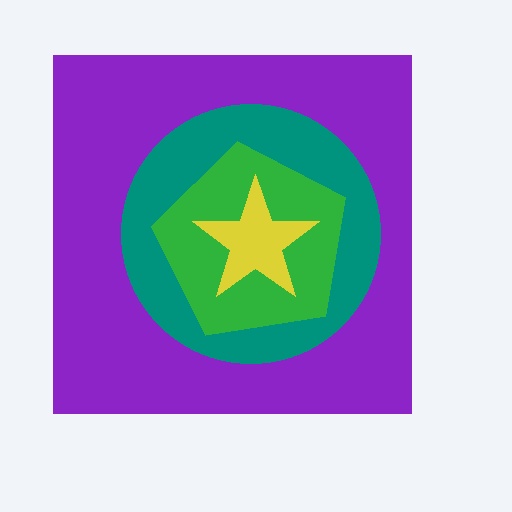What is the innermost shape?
The yellow star.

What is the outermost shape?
The purple square.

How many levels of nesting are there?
4.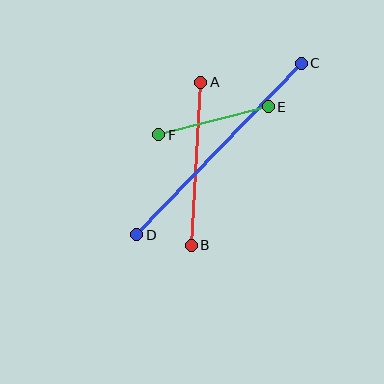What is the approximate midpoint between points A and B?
The midpoint is at approximately (196, 164) pixels.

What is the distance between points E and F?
The distance is approximately 113 pixels.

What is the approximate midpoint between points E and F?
The midpoint is at approximately (213, 121) pixels.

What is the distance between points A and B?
The distance is approximately 163 pixels.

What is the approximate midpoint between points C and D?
The midpoint is at approximately (219, 149) pixels.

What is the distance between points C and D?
The distance is approximately 238 pixels.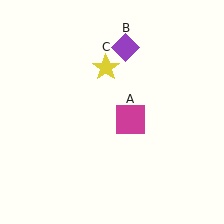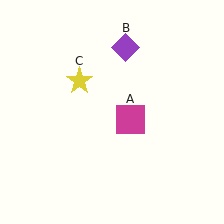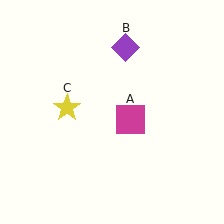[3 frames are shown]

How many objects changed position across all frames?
1 object changed position: yellow star (object C).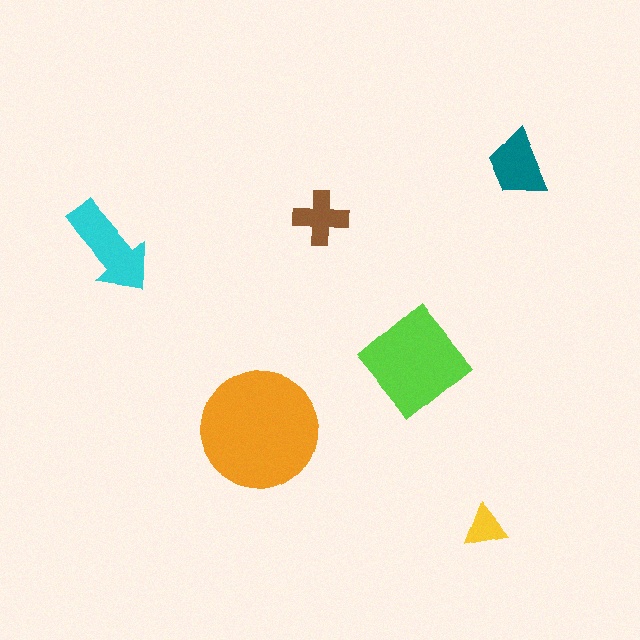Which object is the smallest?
The yellow triangle.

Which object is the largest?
The orange circle.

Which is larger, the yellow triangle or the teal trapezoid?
The teal trapezoid.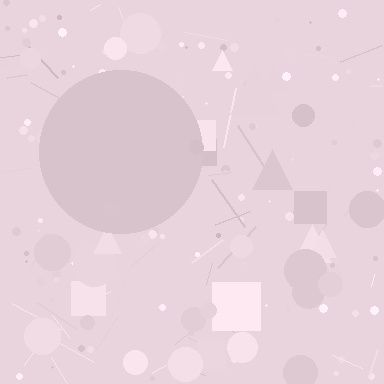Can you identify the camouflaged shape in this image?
The camouflaged shape is a circle.